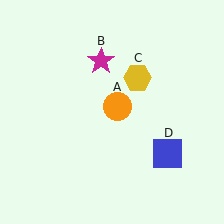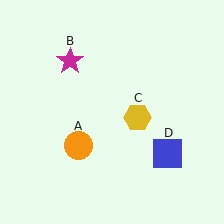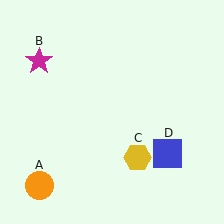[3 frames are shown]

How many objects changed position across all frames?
3 objects changed position: orange circle (object A), magenta star (object B), yellow hexagon (object C).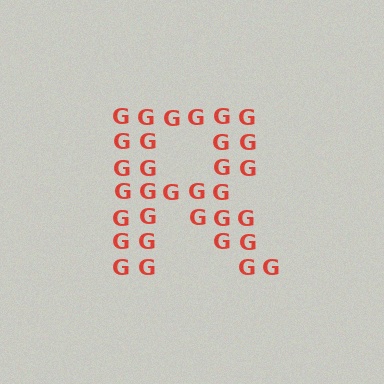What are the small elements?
The small elements are letter G's.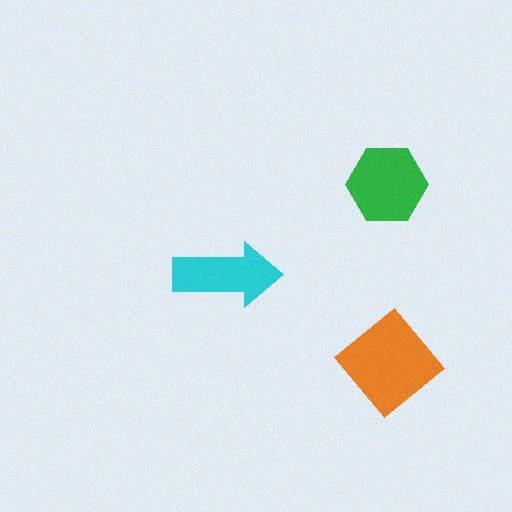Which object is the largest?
The orange diamond.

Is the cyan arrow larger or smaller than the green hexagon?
Smaller.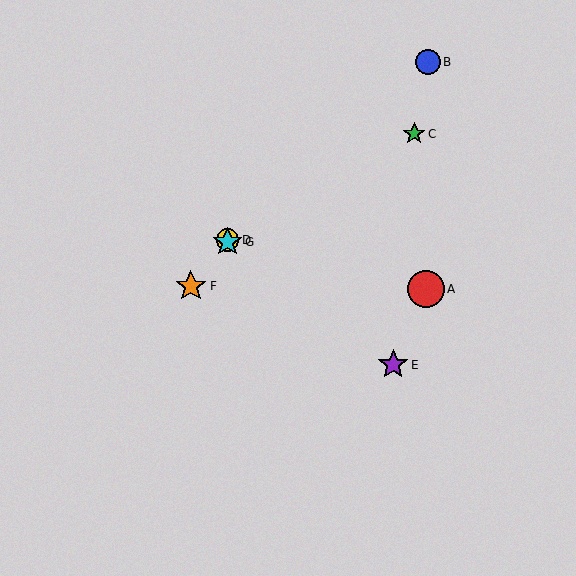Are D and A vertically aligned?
No, D is at x≈228 and A is at x≈426.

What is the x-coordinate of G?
Object G is at x≈228.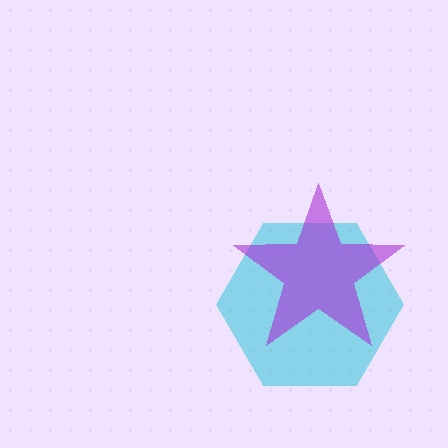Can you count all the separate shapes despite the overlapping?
Yes, there are 2 separate shapes.